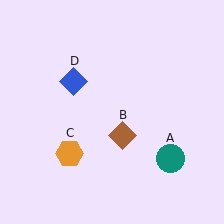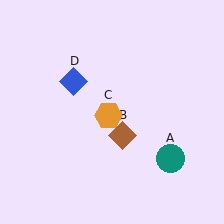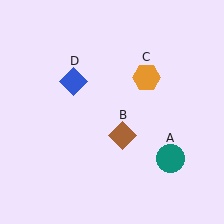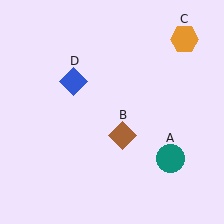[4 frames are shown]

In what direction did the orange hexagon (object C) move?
The orange hexagon (object C) moved up and to the right.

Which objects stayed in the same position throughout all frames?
Teal circle (object A) and brown diamond (object B) and blue diamond (object D) remained stationary.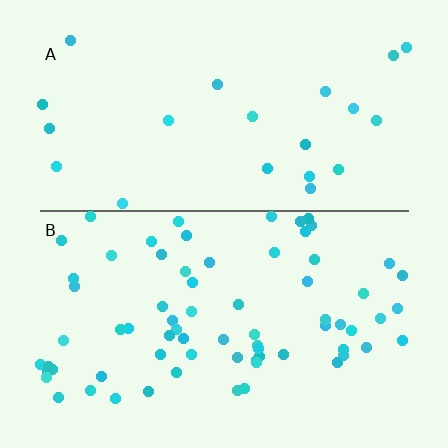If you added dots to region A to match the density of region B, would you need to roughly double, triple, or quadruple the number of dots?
Approximately triple.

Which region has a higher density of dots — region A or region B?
B (the bottom).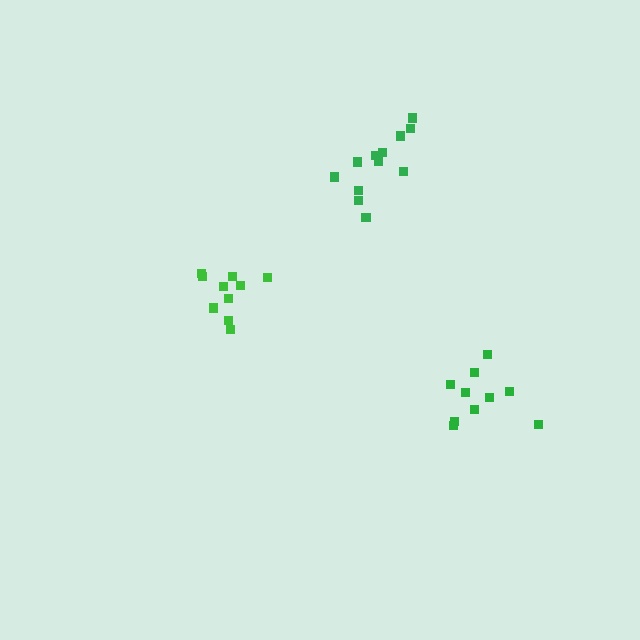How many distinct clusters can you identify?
There are 3 distinct clusters.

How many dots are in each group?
Group 1: 10 dots, Group 2: 10 dots, Group 3: 12 dots (32 total).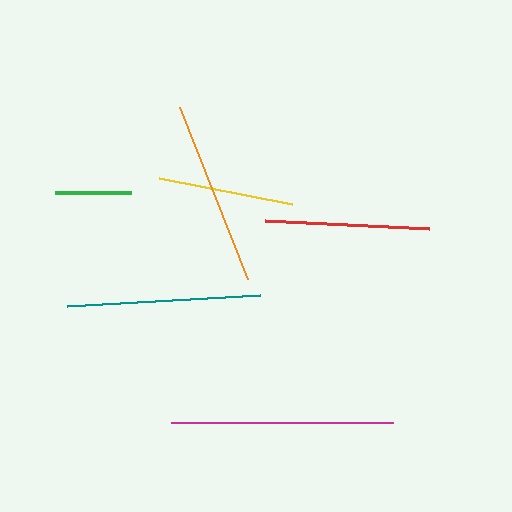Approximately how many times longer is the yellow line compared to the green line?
The yellow line is approximately 1.8 times the length of the green line.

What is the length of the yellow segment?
The yellow segment is approximately 136 pixels long.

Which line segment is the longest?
The magenta line is the longest at approximately 222 pixels.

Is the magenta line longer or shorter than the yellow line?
The magenta line is longer than the yellow line.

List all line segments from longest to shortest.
From longest to shortest: magenta, teal, orange, red, yellow, green.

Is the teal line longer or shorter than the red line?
The teal line is longer than the red line.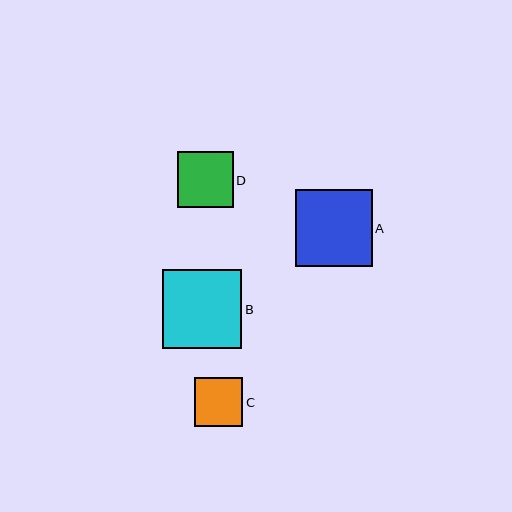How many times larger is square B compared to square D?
Square B is approximately 1.4 times the size of square D.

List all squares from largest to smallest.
From largest to smallest: B, A, D, C.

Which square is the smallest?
Square C is the smallest with a size of approximately 48 pixels.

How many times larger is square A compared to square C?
Square A is approximately 1.6 times the size of square C.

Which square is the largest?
Square B is the largest with a size of approximately 79 pixels.